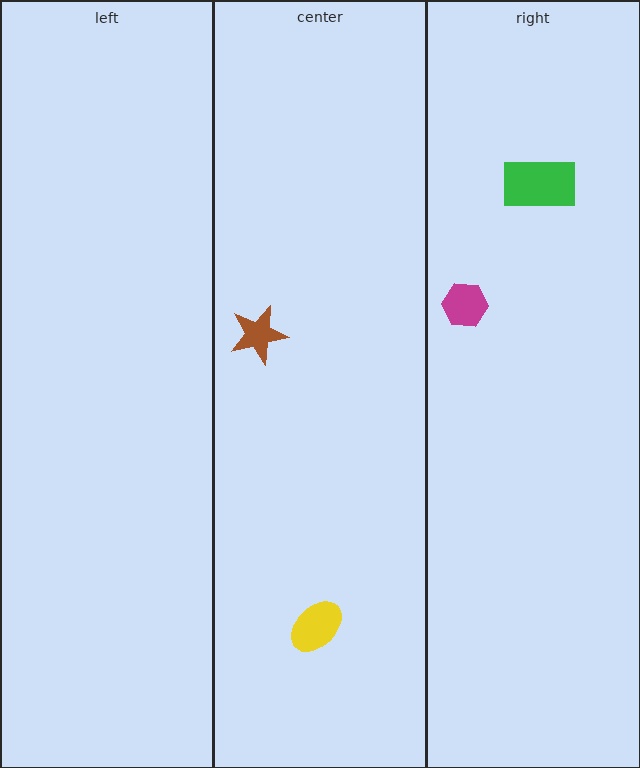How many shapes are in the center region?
2.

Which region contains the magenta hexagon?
The right region.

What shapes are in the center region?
The brown star, the yellow ellipse.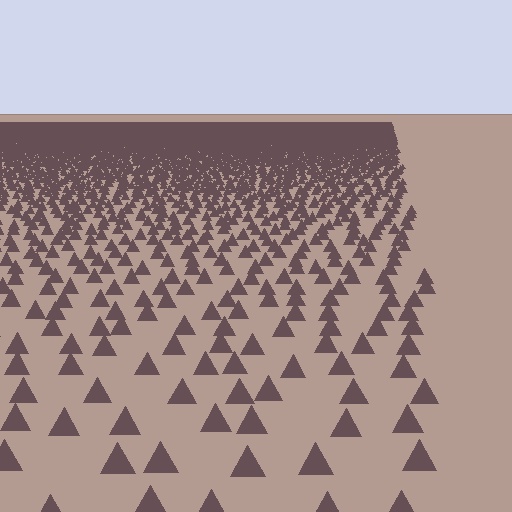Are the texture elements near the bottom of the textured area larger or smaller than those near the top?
Larger. Near the bottom, elements are closer to the viewer and appear at a bigger on-screen size.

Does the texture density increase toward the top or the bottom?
Density increases toward the top.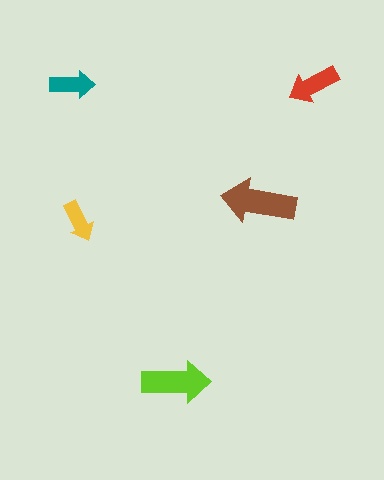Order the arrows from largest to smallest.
the brown one, the lime one, the red one, the teal one, the yellow one.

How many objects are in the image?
There are 5 objects in the image.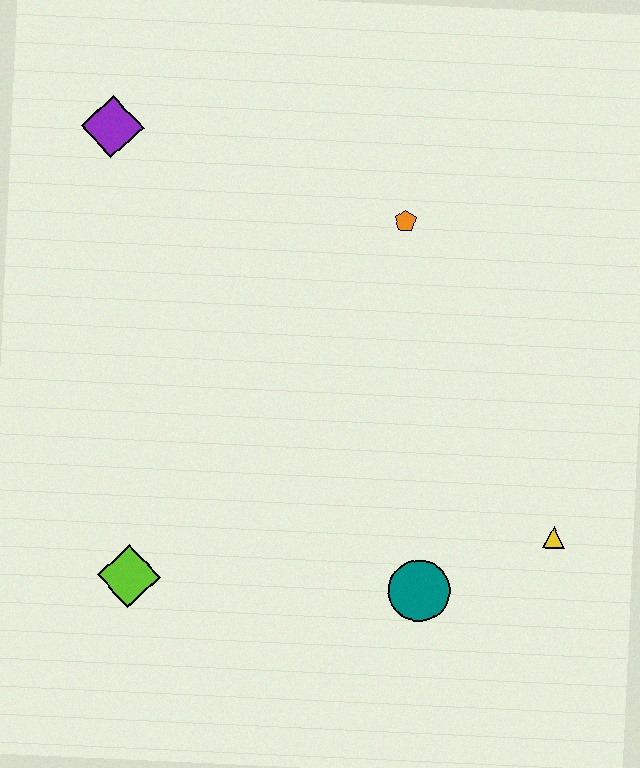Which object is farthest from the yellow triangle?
The purple diamond is farthest from the yellow triangle.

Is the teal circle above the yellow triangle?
No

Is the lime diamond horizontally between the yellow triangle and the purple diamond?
Yes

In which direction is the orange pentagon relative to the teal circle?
The orange pentagon is above the teal circle.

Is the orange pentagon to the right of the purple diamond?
Yes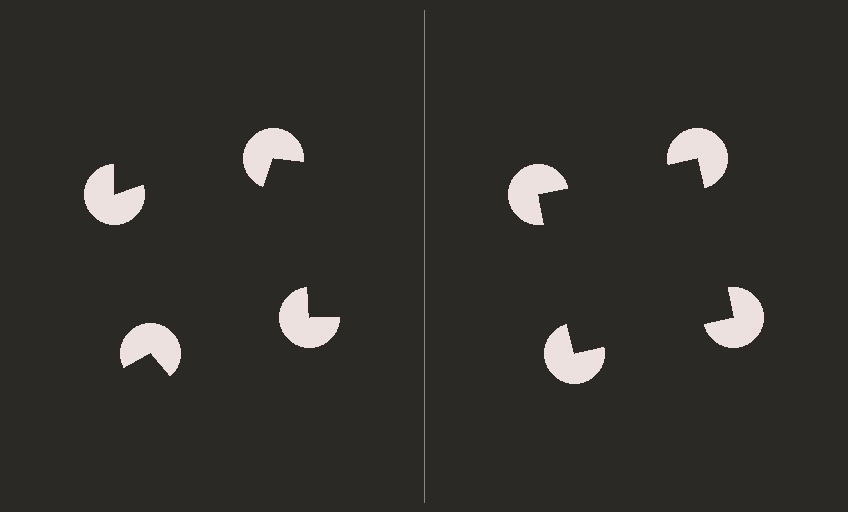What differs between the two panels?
The pac-man discs are positioned identically on both sides; only the wedge orientations differ. On the right they align to a square; on the left they are misaligned.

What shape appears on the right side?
An illusory square.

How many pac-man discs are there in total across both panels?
8 — 4 on each side.